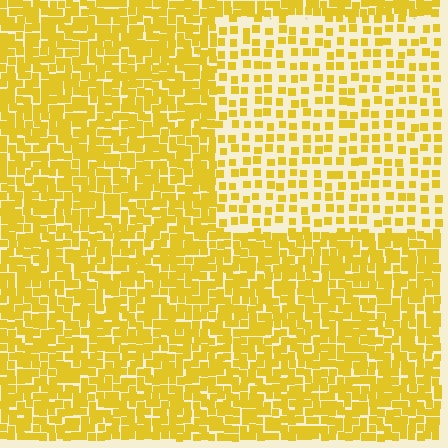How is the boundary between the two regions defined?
The boundary is defined by a change in element density (approximately 2.2x ratio). All elements are the same color, size, and shape.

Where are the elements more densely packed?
The elements are more densely packed outside the rectangle boundary.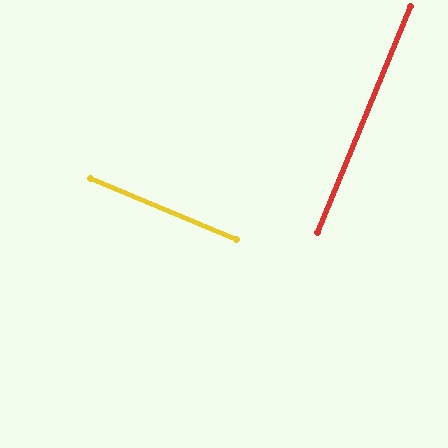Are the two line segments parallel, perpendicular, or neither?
Perpendicular — they meet at approximately 90°.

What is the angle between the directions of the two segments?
Approximately 90 degrees.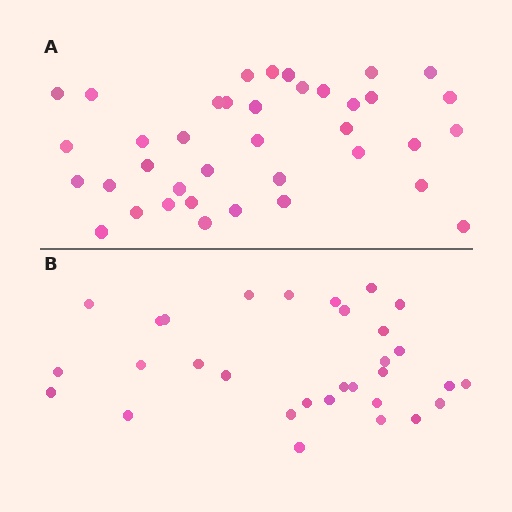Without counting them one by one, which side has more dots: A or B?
Region A (the top region) has more dots.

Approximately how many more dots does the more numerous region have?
Region A has roughly 8 or so more dots than region B.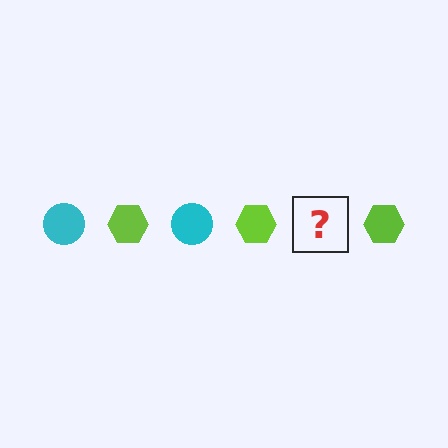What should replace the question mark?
The question mark should be replaced with a cyan circle.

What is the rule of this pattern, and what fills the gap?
The rule is that the pattern alternates between cyan circle and lime hexagon. The gap should be filled with a cyan circle.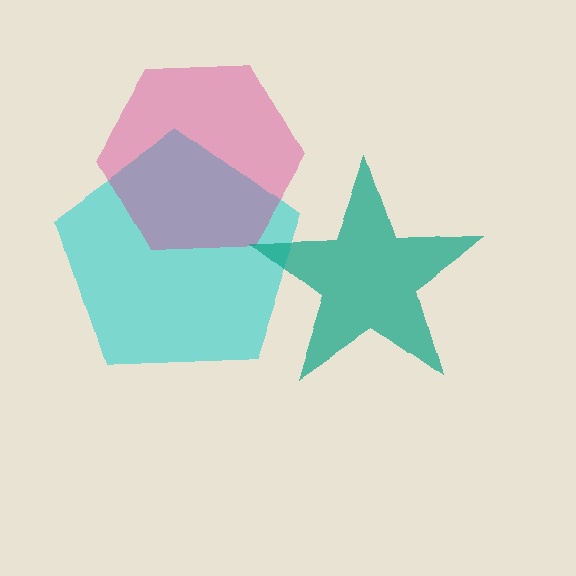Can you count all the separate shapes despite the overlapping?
Yes, there are 3 separate shapes.